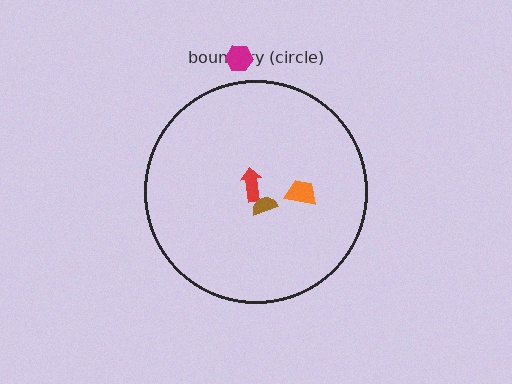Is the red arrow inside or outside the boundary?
Inside.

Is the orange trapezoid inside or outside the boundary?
Inside.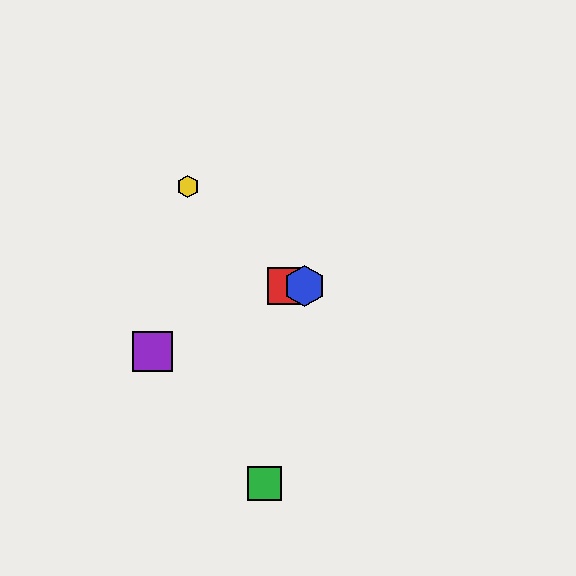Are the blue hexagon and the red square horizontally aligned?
Yes, both are at y≈286.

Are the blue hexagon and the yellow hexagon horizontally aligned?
No, the blue hexagon is at y≈286 and the yellow hexagon is at y≈186.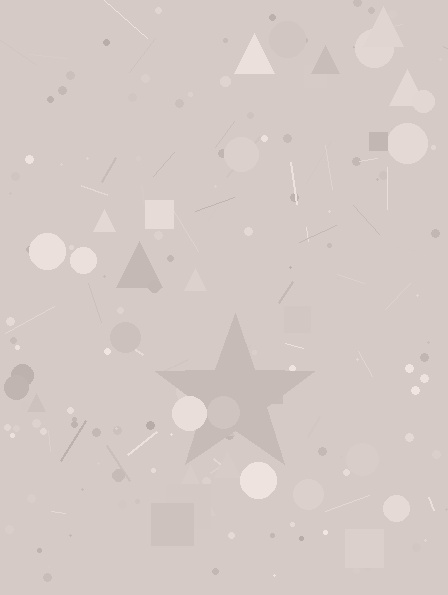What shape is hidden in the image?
A star is hidden in the image.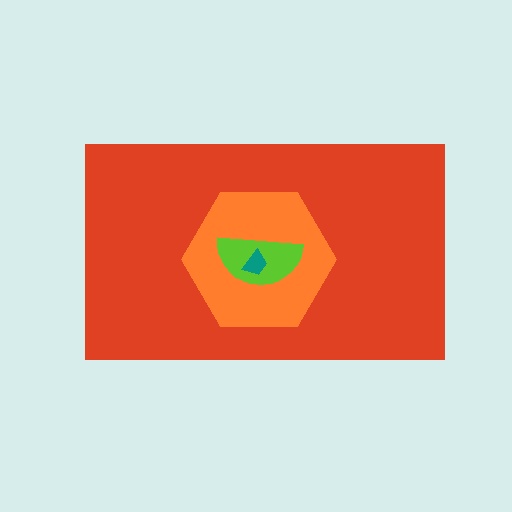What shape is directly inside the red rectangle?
The orange hexagon.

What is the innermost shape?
The teal trapezoid.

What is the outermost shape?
The red rectangle.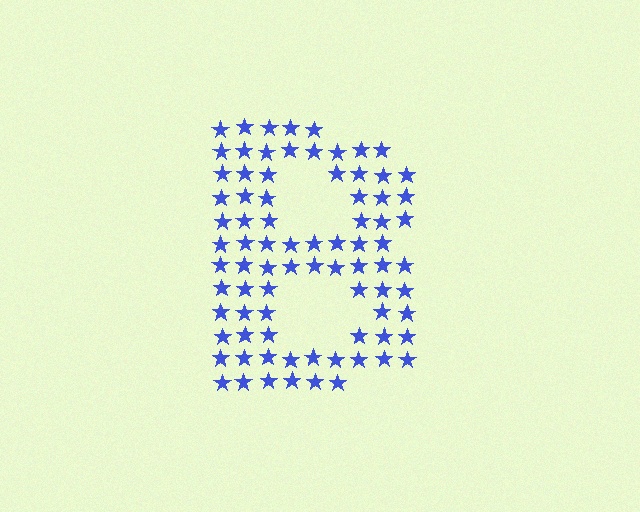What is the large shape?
The large shape is the letter B.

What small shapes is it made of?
It is made of small stars.